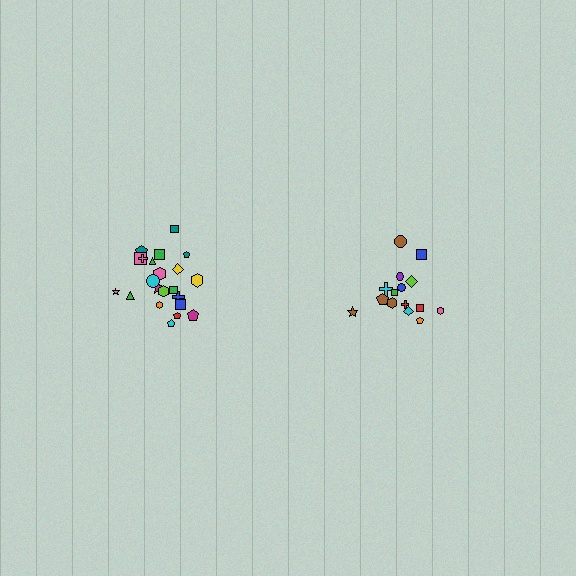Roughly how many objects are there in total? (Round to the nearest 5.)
Roughly 35 objects in total.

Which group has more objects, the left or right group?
The left group.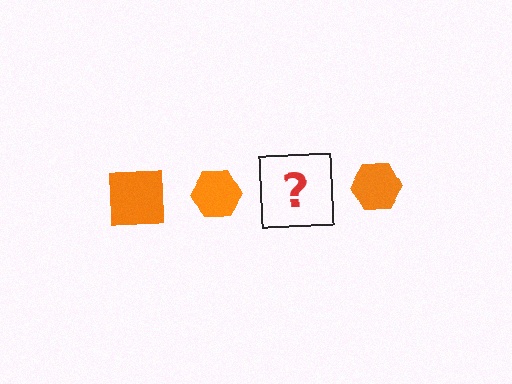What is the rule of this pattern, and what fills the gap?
The rule is that the pattern cycles through square, hexagon shapes in orange. The gap should be filled with an orange square.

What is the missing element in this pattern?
The missing element is an orange square.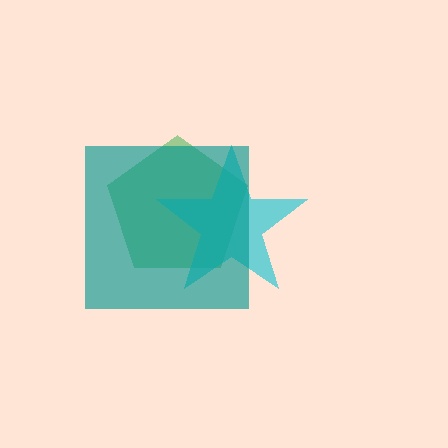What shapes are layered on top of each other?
The layered shapes are: a green pentagon, a cyan star, a teal square.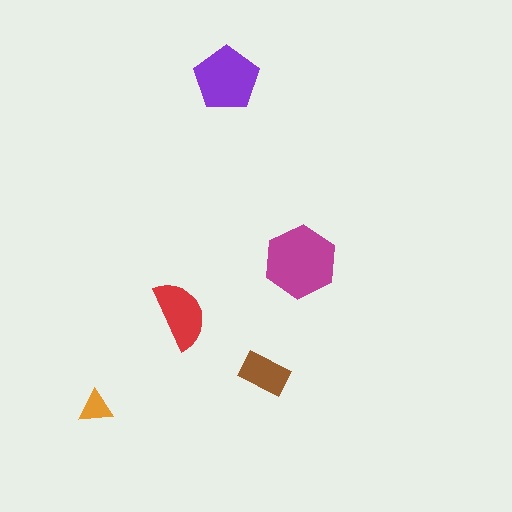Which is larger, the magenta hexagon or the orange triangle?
The magenta hexagon.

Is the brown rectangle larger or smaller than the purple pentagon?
Smaller.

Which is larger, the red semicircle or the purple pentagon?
The purple pentagon.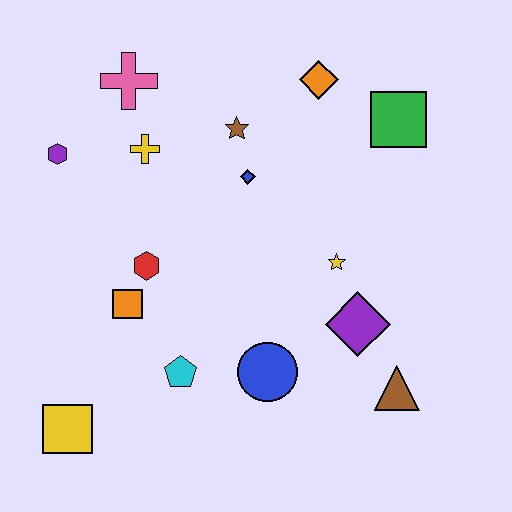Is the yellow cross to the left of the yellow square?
No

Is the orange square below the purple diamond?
No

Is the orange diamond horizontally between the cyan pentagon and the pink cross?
No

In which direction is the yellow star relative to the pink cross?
The yellow star is to the right of the pink cross.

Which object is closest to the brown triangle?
The purple diamond is closest to the brown triangle.